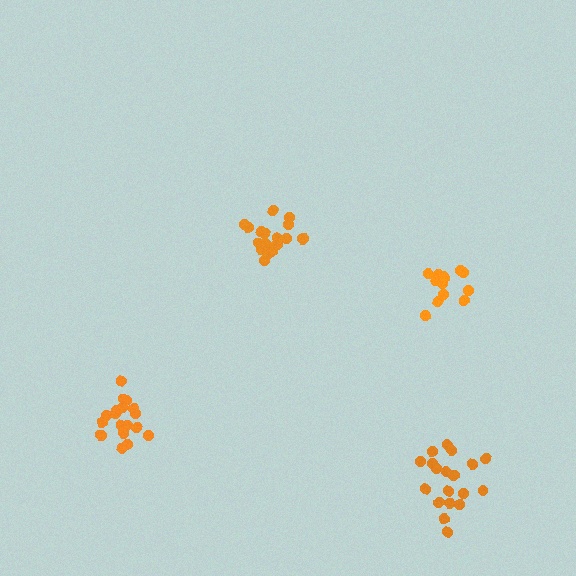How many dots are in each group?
Group 1: 19 dots, Group 2: 13 dots, Group 3: 19 dots, Group 4: 19 dots (70 total).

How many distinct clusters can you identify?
There are 4 distinct clusters.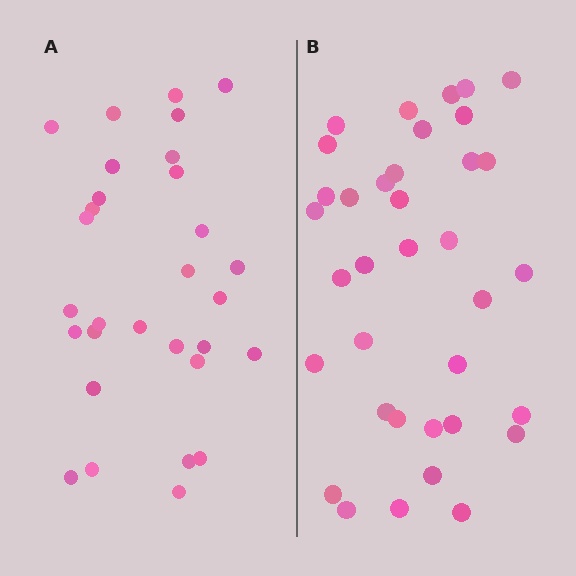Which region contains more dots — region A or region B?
Region B (the right region) has more dots.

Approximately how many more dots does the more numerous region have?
Region B has about 6 more dots than region A.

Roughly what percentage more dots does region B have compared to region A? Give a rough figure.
About 20% more.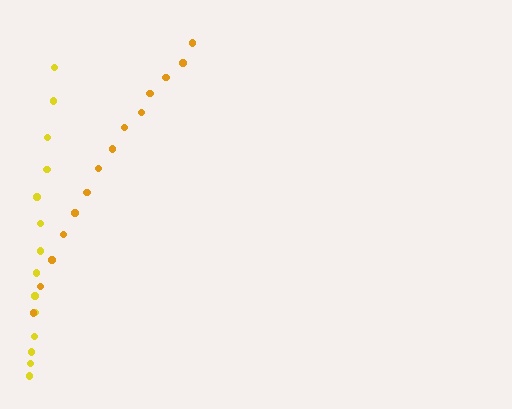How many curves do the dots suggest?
There are 2 distinct paths.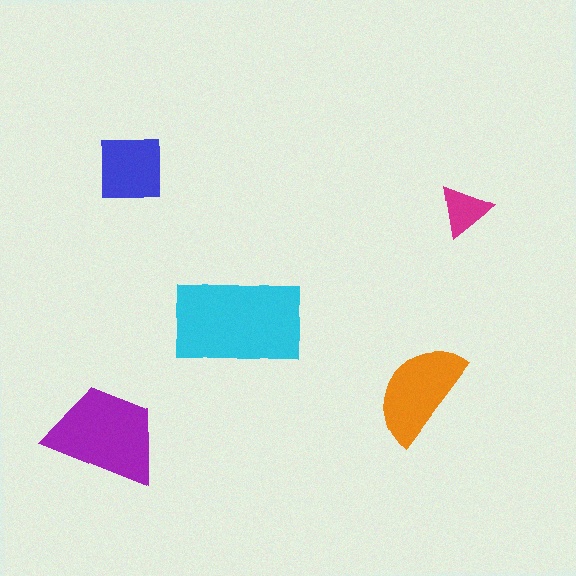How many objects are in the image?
There are 5 objects in the image.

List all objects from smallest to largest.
The magenta triangle, the blue square, the orange semicircle, the purple trapezoid, the cyan rectangle.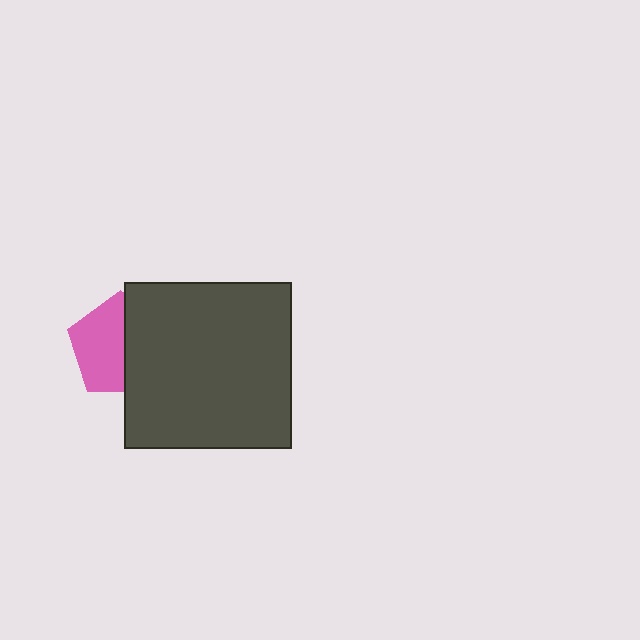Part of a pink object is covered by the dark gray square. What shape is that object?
It is a pentagon.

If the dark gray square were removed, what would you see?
You would see the complete pink pentagon.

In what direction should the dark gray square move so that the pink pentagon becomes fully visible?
The dark gray square should move right. That is the shortest direction to clear the overlap and leave the pink pentagon fully visible.